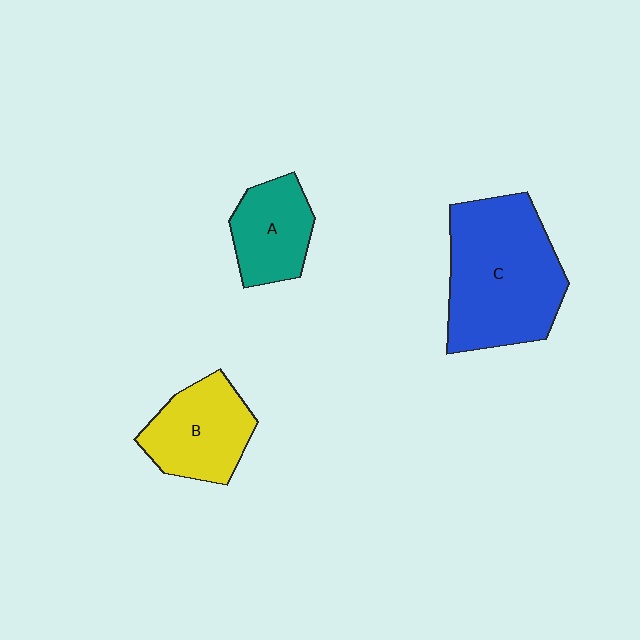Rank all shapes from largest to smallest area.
From largest to smallest: C (blue), B (yellow), A (teal).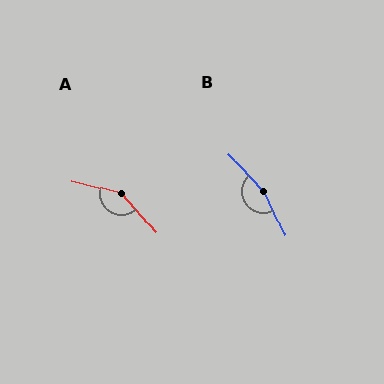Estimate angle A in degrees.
Approximately 145 degrees.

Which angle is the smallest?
A, at approximately 145 degrees.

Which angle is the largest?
B, at approximately 162 degrees.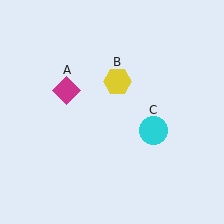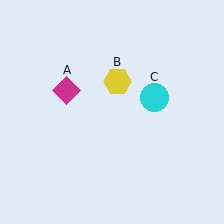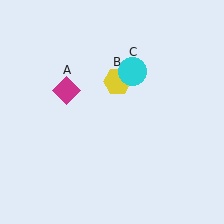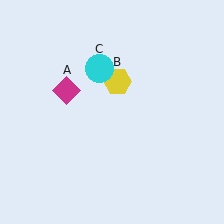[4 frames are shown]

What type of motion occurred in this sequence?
The cyan circle (object C) rotated counterclockwise around the center of the scene.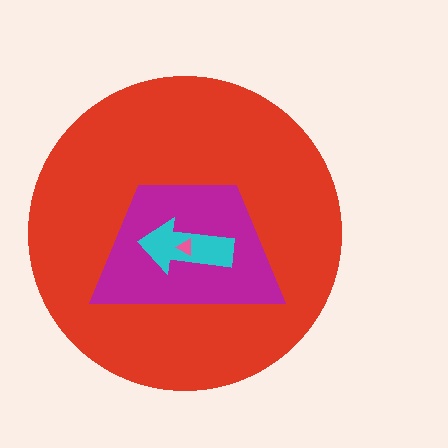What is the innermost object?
The pink triangle.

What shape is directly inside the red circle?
The magenta trapezoid.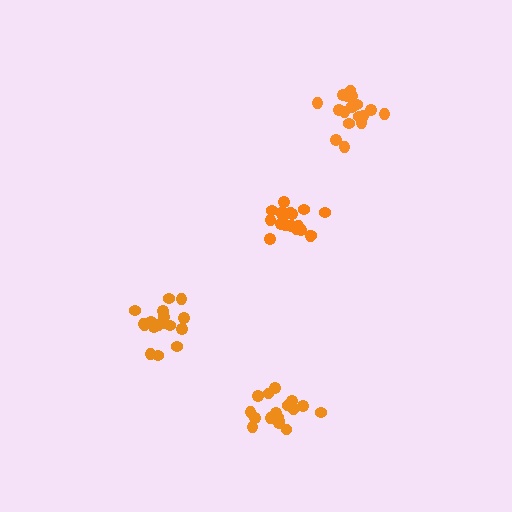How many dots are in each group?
Group 1: 19 dots, Group 2: 17 dots, Group 3: 19 dots, Group 4: 18 dots (73 total).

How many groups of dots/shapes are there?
There are 4 groups.